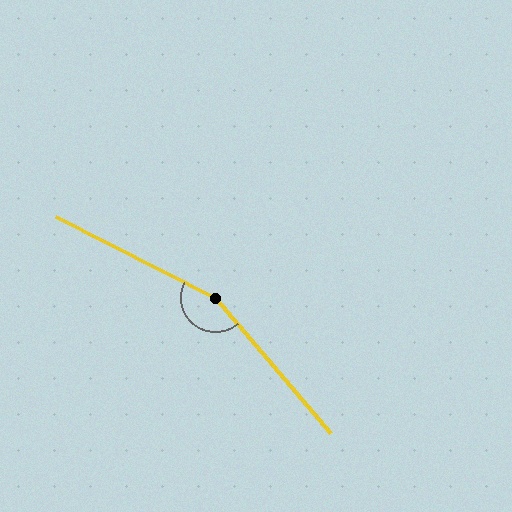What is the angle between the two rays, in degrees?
Approximately 157 degrees.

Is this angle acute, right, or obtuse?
It is obtuse.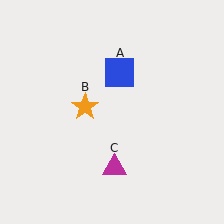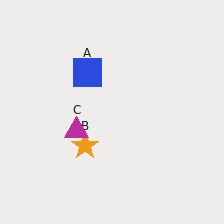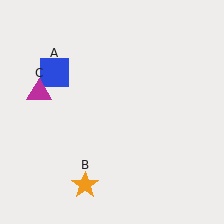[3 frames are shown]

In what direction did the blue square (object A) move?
The blue square (object A) moved left.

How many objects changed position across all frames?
3 objects changed position: blue square (object A), orange star (object B), magenta triangle (object C).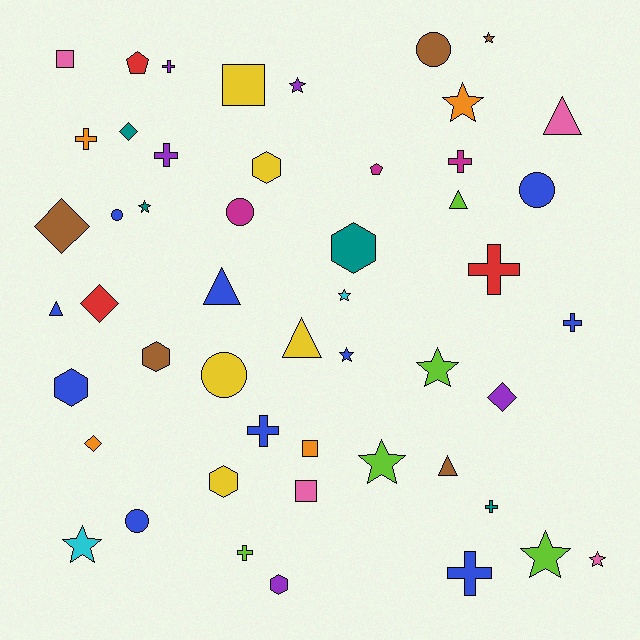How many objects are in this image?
There are 50 objects.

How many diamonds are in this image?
There are 5 diamonds.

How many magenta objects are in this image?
There are 3 magenta objects.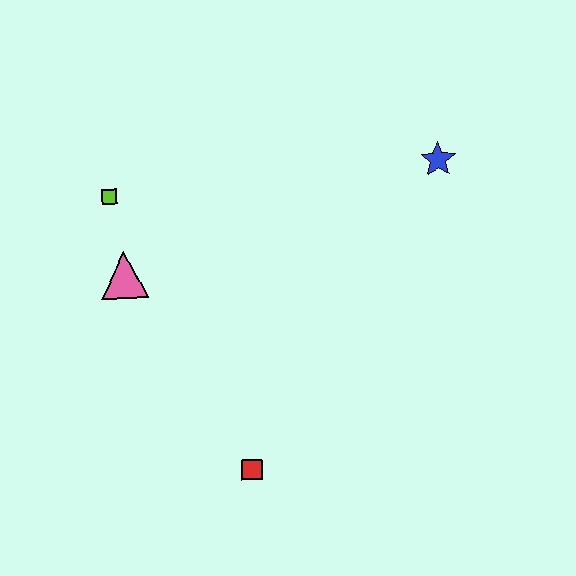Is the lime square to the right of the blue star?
No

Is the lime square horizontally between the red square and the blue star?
No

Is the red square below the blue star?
Yes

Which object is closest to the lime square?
The pink triangle is closest to the lime square.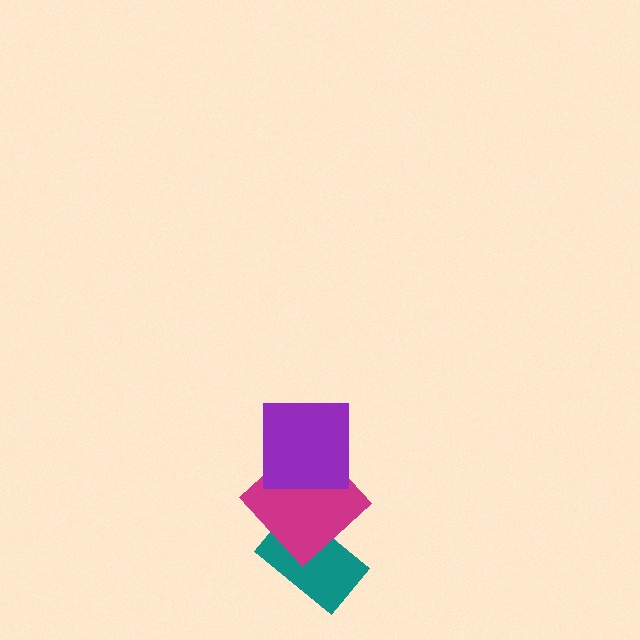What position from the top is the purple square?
The purple square is 1st from the top.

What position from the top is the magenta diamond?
The magenta diamond is 2nd from the top.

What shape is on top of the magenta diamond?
The purple square is on top of the magenta diamond.